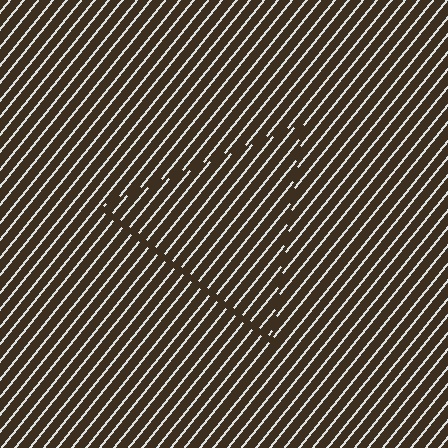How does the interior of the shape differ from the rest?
The interior of the shape contains the same grating, shifted by half a period — the contour is defined by the phase discontinuity where line-ends from the inner and outer gratings abut.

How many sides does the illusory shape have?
3 sides — the line-ends trace a triangle.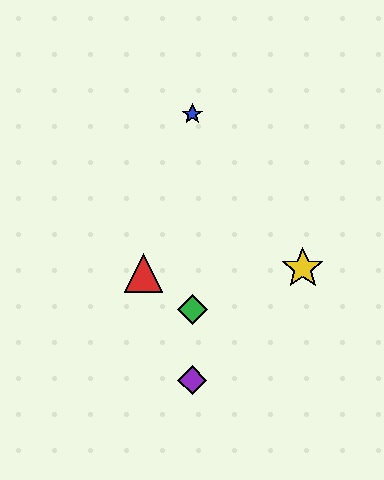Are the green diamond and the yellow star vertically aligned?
No, the green diamond is at x≈192 and the yellow star is at x≈303.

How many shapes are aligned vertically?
3 shapes (the blue star, the green diamond, the purple diamond) are aligned vertically.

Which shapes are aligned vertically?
The blue star, the green diamond, the purple diamond are aligned vertically.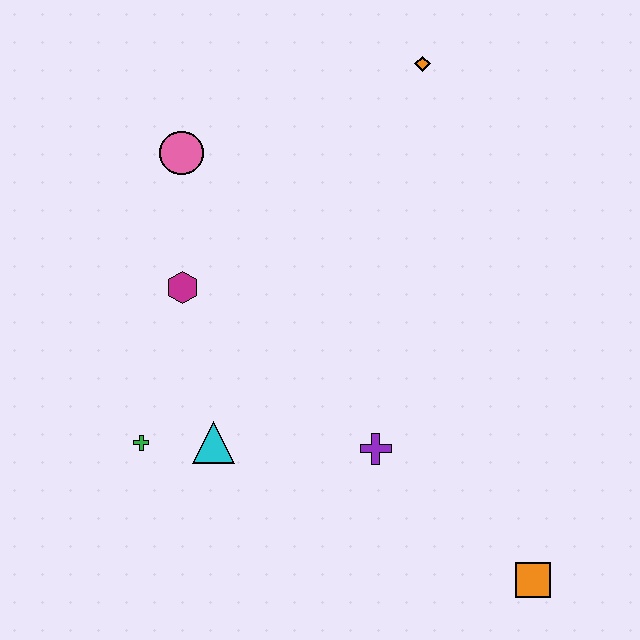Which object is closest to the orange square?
The purple cross is closest to the orange square.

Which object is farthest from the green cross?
The orange diamond is farthest from the green cross.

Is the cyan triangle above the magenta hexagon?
No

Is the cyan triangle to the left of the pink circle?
No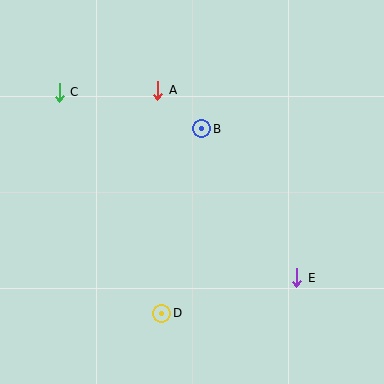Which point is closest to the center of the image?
Point B at (202, 129) is closest to the center.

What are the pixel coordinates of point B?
Point B is at (202, 129).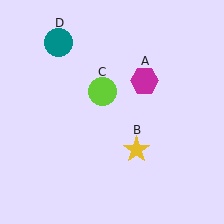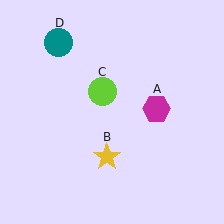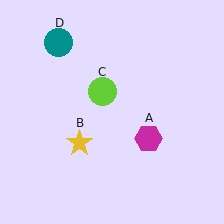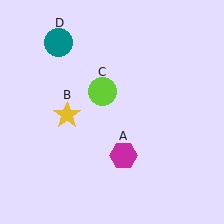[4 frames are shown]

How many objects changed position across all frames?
2 objects changed position: magenta hexagon (object A), yellow star (object B).